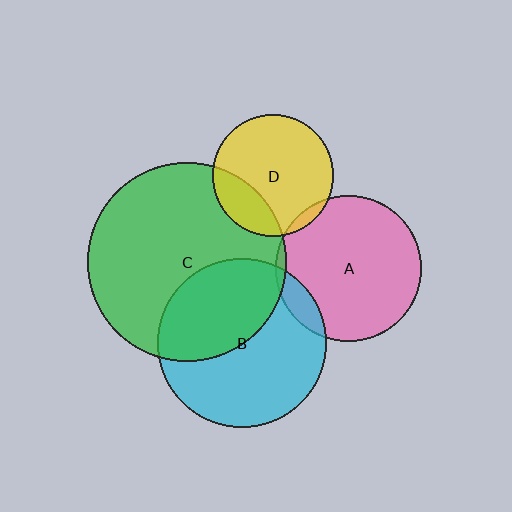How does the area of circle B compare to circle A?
Approximately 1.3 times.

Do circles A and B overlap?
Yes.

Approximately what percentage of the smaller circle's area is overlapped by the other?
Approximately 10%.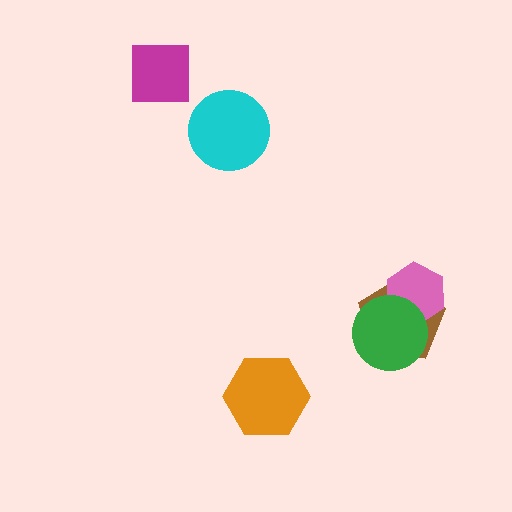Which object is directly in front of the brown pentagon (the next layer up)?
The pink hexagon is directly in front of the brown pentagon.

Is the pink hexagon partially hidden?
Yes, it is partially covered by another shape.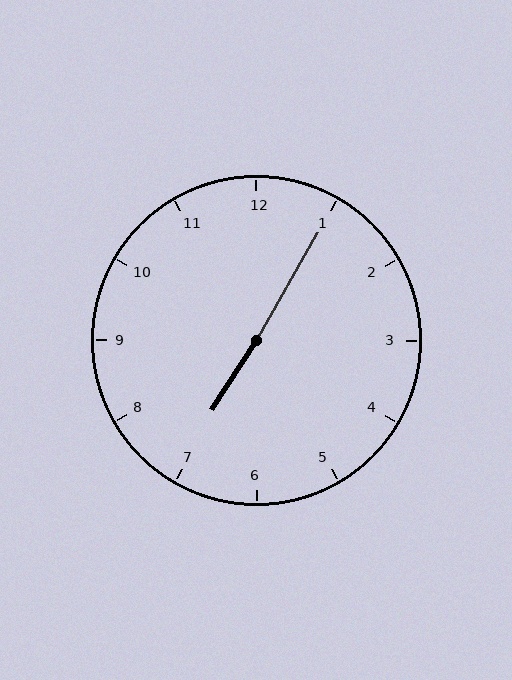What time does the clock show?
7:05.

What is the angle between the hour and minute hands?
Approximately 178 degrees.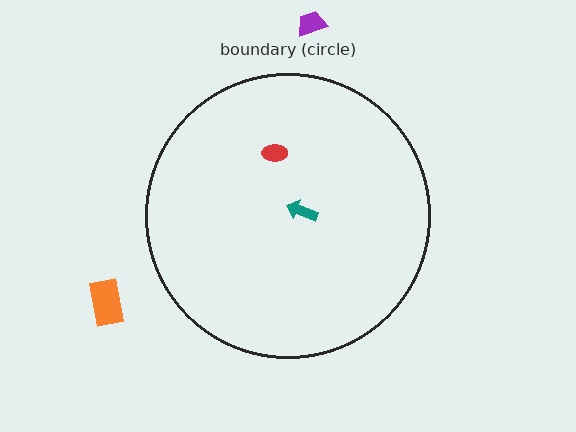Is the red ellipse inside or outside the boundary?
Inside.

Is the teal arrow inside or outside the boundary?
Inside.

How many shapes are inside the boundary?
2 inside, 2 outside.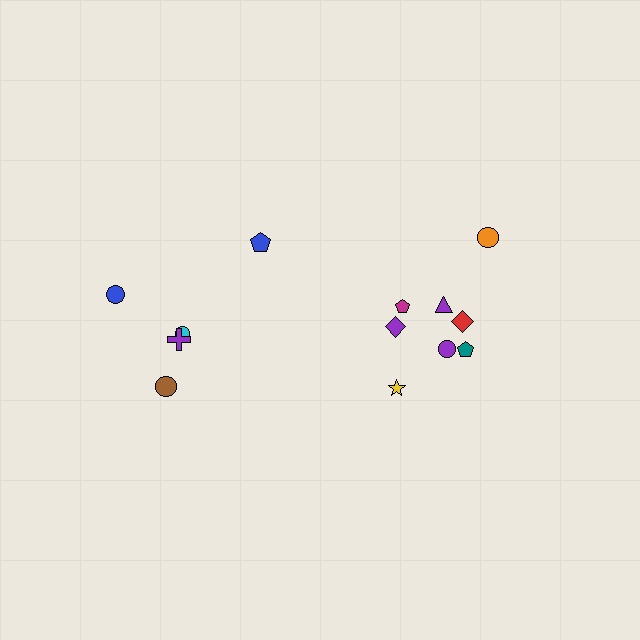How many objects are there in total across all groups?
There are 13 objects.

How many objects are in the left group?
There are 5 objects.